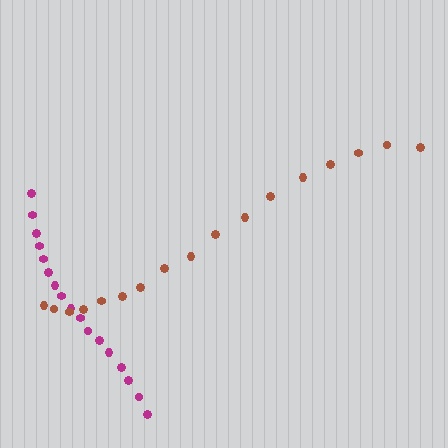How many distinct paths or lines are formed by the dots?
There are 2 distinct paths.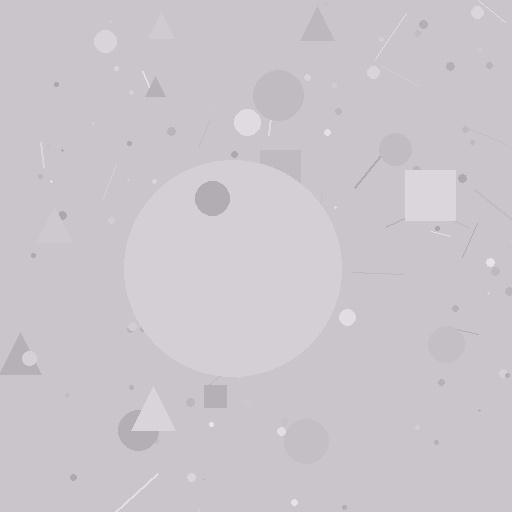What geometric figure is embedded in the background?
A circle is embedded in the background.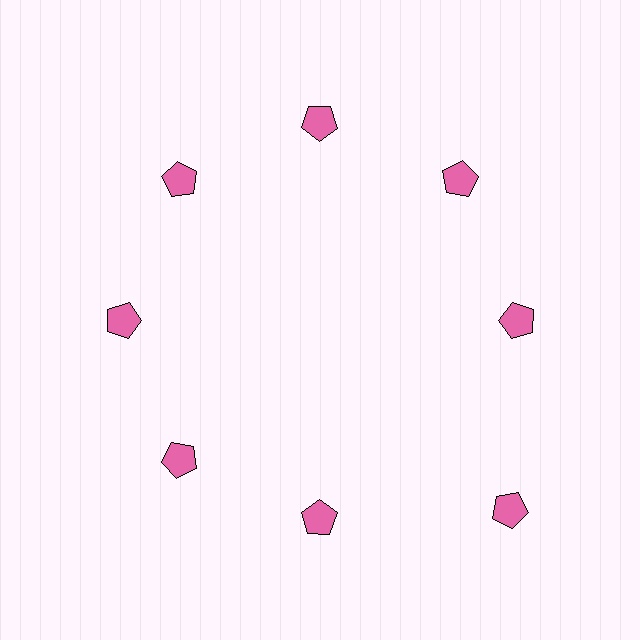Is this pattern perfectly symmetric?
No. The 8 pink pentagons are arranged in a ring, but one element near the 4 o'clock position is pushed outward from the center, breaking the 8-fold rotational symmetry.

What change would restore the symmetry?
The symmetry would be restored by moving it inward, back onto the ring so that all 8 pentagons sit at equal angles and equal distance from the center.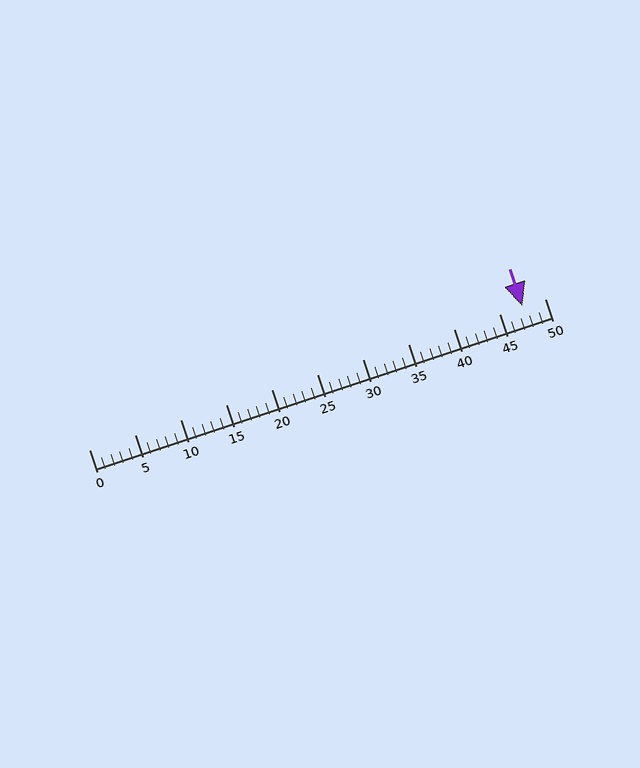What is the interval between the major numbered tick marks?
The major tick marks are spaced 5 units apart.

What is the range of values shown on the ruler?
The ruler shows values from 0 to 50.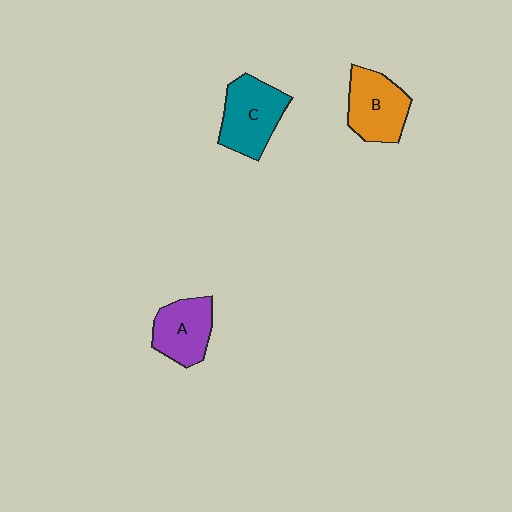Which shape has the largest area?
Shape C (teal).